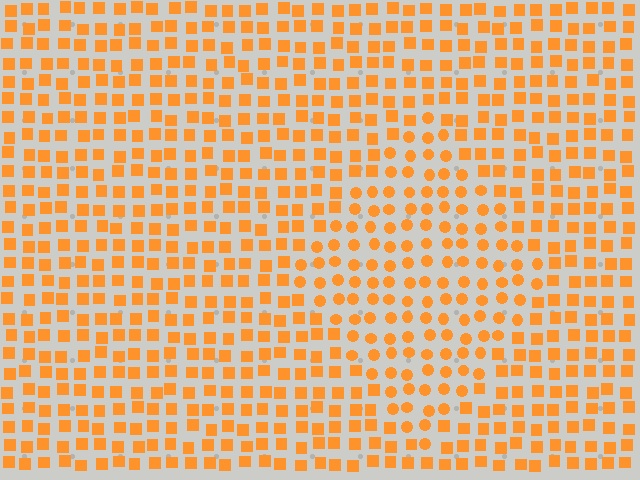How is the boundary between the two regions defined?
The boundary is defined by a change in element shape: circles inside vs. squares outside. All elements share the same color and spacing.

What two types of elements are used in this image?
The image uses circles inside the diamond region and squares outside it.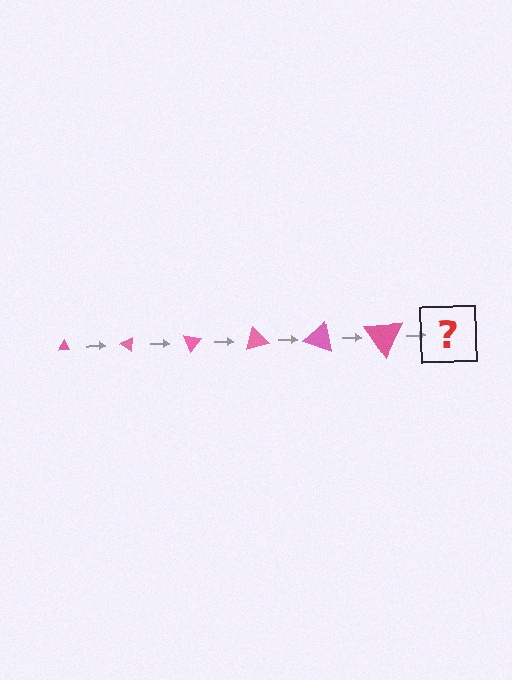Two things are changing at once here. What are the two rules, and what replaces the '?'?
The two rules are that the triangle grows larger each step and it rotates 35 degrees each step. The '?' should be a triangle, larger than the previous one and rotated 210 degrees from the start.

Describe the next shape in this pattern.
It should be a triangle, larger than the previous one and rotated 210 degrees from the start.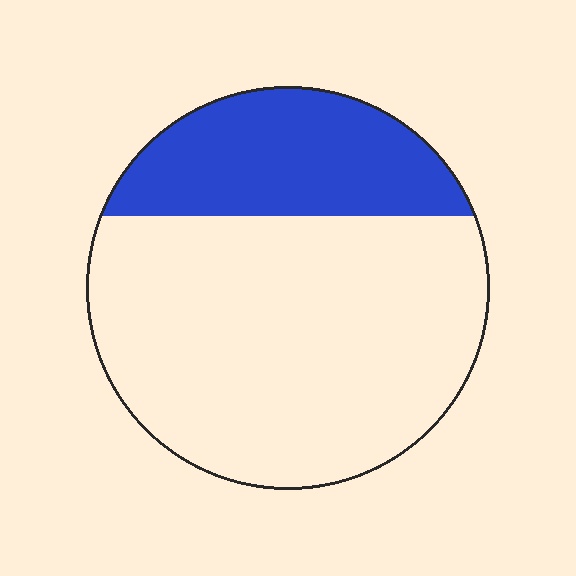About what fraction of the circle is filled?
About one quarter (1/4).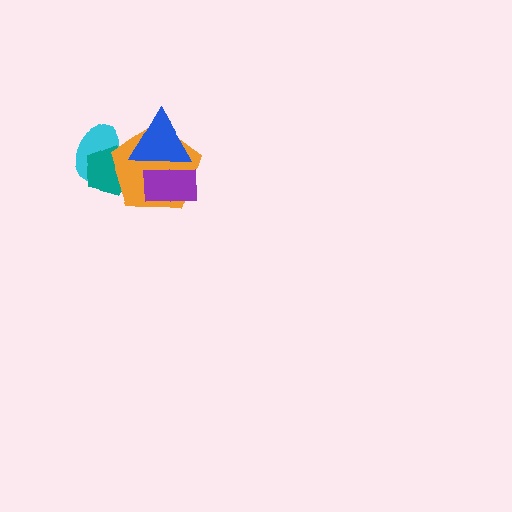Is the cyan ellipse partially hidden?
Yes, it is partially covered by another shape.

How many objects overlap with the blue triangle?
2 objects overlap with the blue triangle.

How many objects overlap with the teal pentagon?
2 objects overlap with the teal pentagon.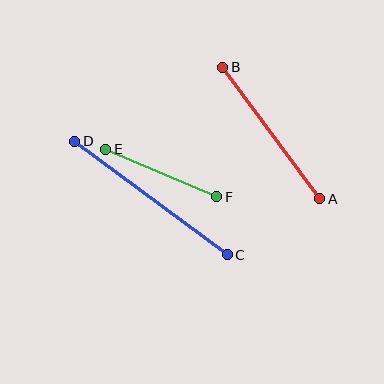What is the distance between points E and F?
The distance is approximately 121 pixels.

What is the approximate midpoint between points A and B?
The midpoint is at approximately (271, 133) pixels.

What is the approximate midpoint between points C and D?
The midpoint is at approximately (151, 198) pixels.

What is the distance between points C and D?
The distance is approximately 190 pixels.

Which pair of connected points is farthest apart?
Points C and D are farthest apart.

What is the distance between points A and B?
The distance is approximately 164 pixels.